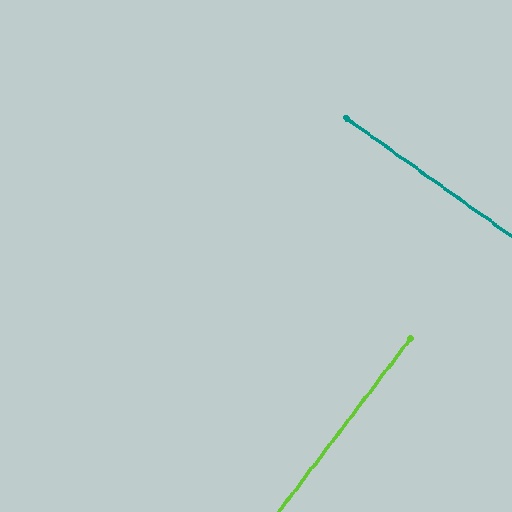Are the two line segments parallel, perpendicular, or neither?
Perpendicular — they meet at approximately 88°.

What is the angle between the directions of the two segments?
Approximately 88 degrees.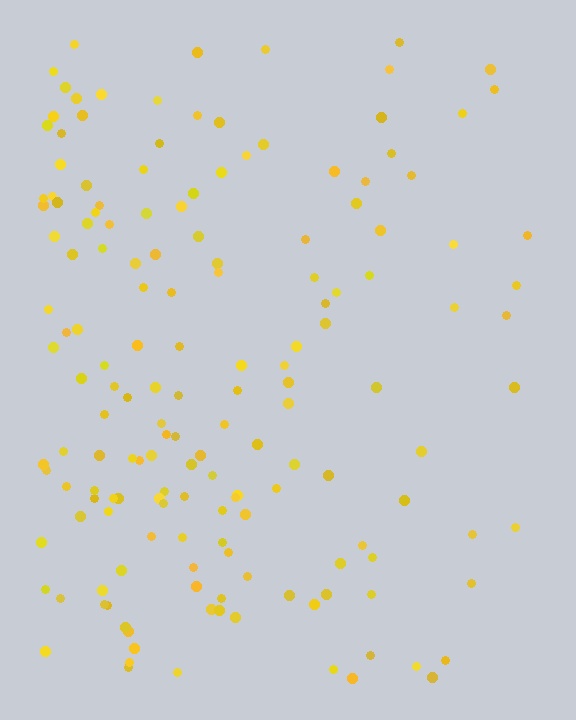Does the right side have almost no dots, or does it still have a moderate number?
Still a moderate number, just noticeably fewer than the left.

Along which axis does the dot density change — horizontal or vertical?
Horizontal.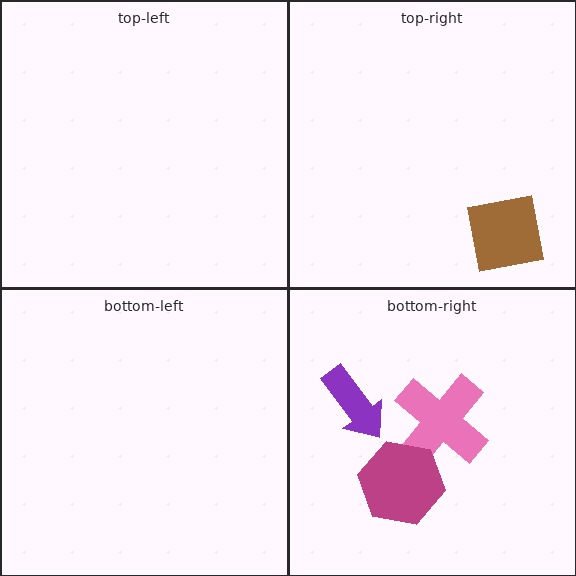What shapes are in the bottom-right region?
The purple arrow, the pink cross, the magenta hexagon.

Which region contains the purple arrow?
The bottom-right region.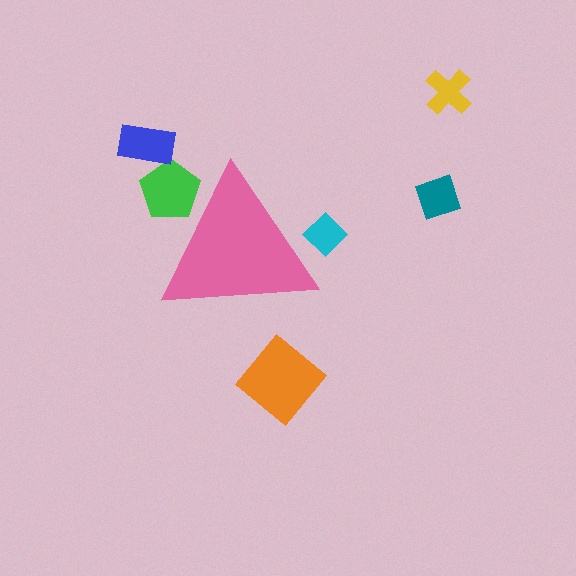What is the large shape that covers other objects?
A pink triangle.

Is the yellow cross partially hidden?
No, the yellow cross is fully visible.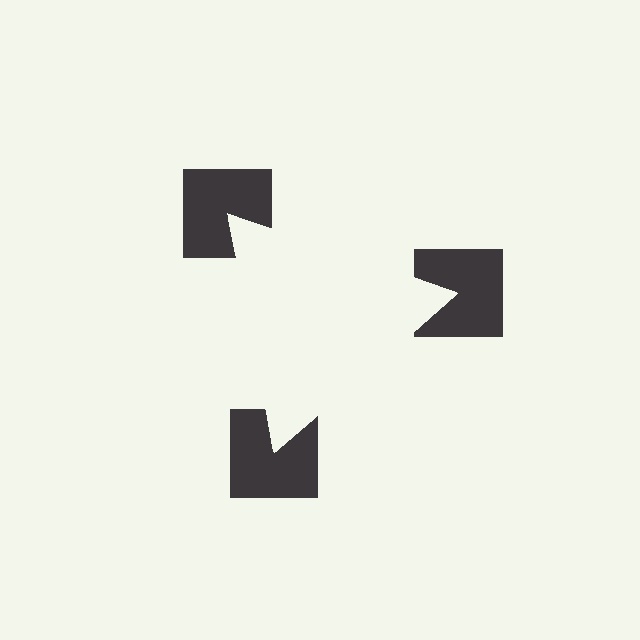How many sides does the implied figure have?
3 sides.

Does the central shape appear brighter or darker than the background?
It typically appears slightly brighter than the background, even though no actual brightness change is drawn.